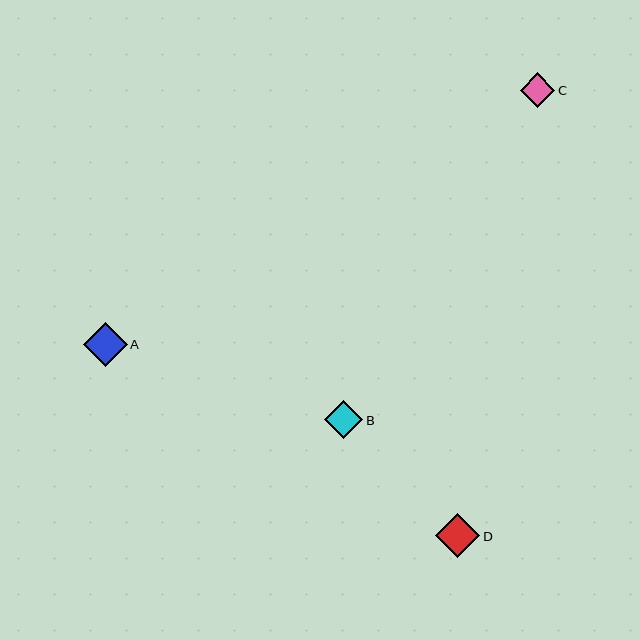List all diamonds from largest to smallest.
From largest to smallest: D, A, B, C.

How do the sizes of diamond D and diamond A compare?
Diamond D and diamond A are approximately the same size.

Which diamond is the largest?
Diamond D is the largest with a size of approximately 44 pixels.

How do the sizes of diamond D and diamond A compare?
Diamond D and diamond A are approximately the same size.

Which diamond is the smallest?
Diamond C is the smallest with a size of approximately 35 pixels.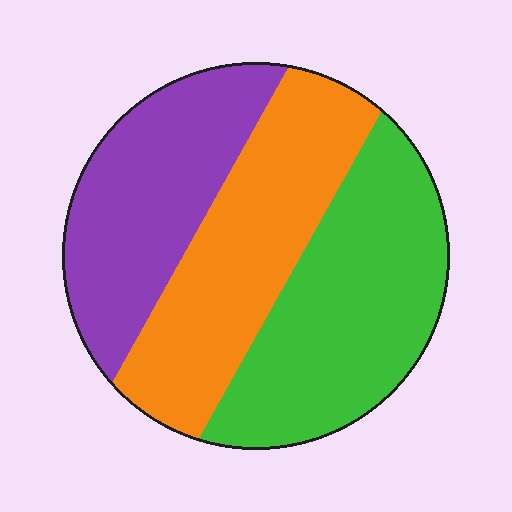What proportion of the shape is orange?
Orange takes up between a quarter and a half of the shape.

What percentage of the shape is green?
Green takes up about three eighths (3/8) of the shape.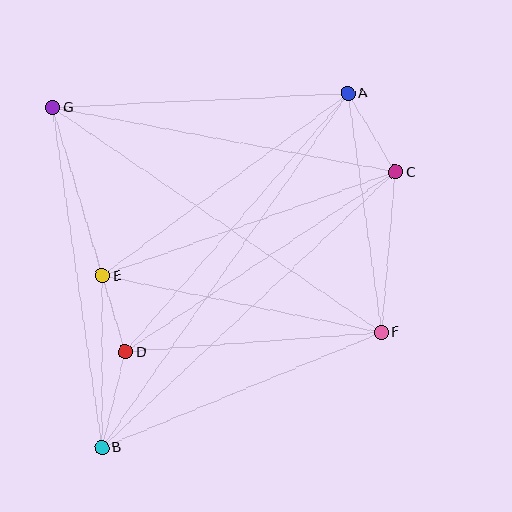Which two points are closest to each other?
Points D and E are closest to each other.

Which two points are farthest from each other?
Points A and B are farthest from each other.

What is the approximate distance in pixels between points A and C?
The distance between A and C is approximately 92 pixels.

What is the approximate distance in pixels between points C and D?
The distance between C and D is approximately 325 pixels.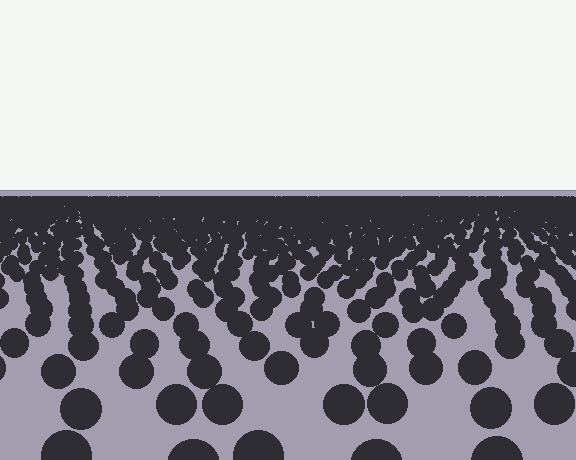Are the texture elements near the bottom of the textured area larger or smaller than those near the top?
Larger. Near the bottom, elements are closer to the viewer and appear at a bigger on-screen size.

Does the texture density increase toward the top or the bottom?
Density increases toward the top.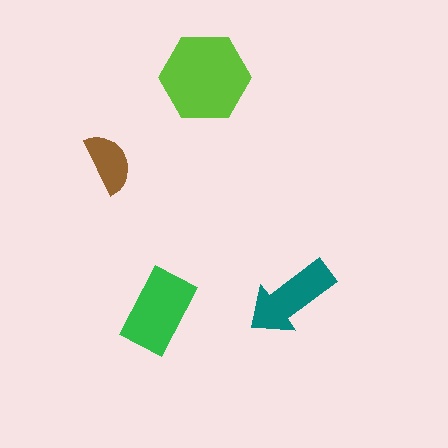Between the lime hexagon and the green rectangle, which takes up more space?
The lime hexagon.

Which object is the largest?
The lime hexagon.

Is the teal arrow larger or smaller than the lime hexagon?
Smaller.